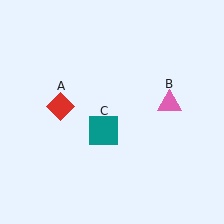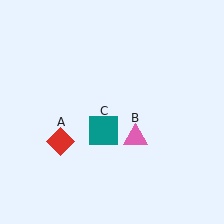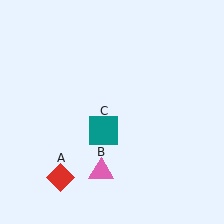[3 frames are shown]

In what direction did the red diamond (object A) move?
The red diamond (object A) moved down.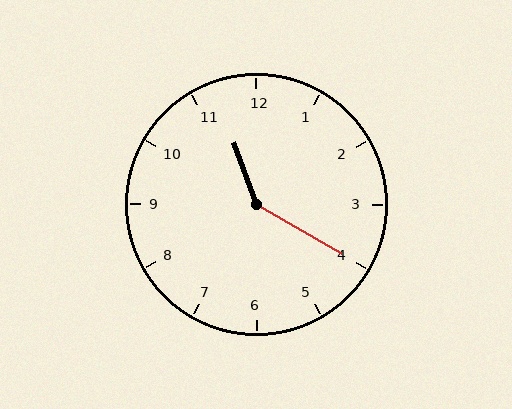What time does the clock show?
11:20.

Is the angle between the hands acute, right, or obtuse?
It is obtuse.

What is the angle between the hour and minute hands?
Approximately 140 degrees.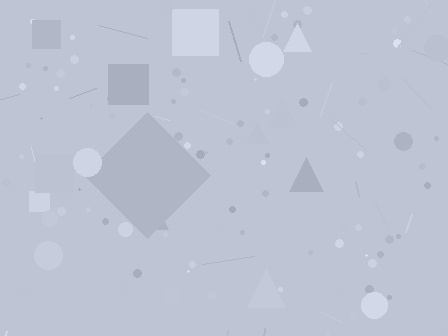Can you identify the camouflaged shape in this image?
The camouflaged shape is a diamond.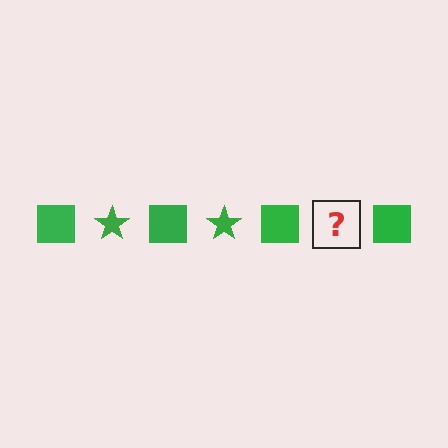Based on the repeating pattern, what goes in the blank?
The blank should be a green star.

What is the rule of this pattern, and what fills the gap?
The rule is that the pattern cycles through square, star shapes in green. The gap should be filled with a green star.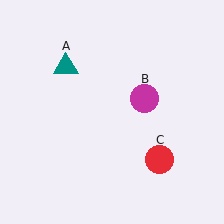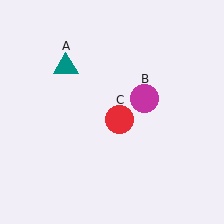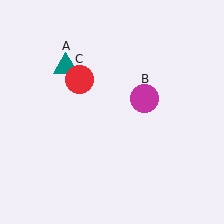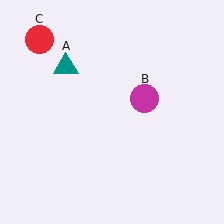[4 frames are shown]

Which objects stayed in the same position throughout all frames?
Teal triangle (object A) and magenta circle (object B) remained stationary.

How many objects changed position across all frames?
1 object changed position: red circle (object C).